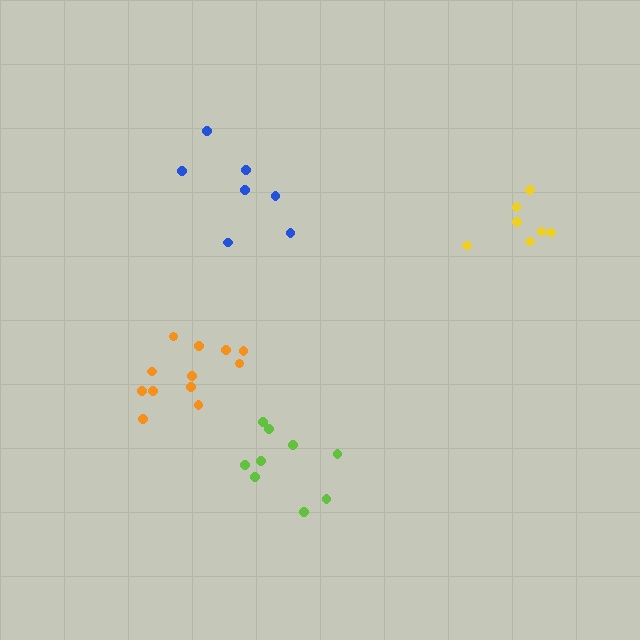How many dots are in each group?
Group 1: 12 dots, Group 2: 7 dots, Group 3: 7 dots, Group 4: 9 dots (35 total).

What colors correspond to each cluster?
The clusters are colored: orange, yellow, blue, lime.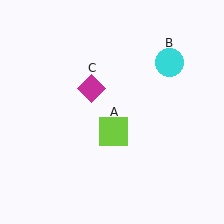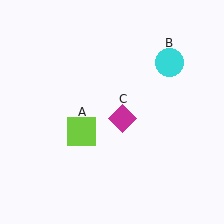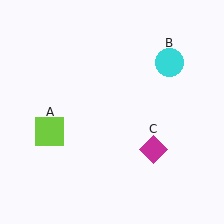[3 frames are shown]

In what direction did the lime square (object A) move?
The lime square (object A) moved left.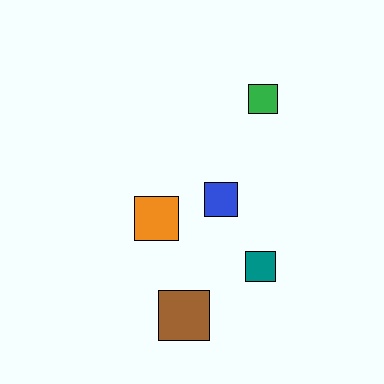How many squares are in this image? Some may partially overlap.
There are 5 squares.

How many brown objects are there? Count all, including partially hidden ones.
There is 1 brown object.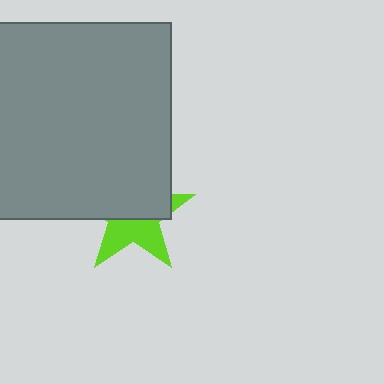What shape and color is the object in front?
The object in front is a gray rectangle.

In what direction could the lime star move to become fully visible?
The lime star could move down. That would shift it out from behind the gray rectangle entirely.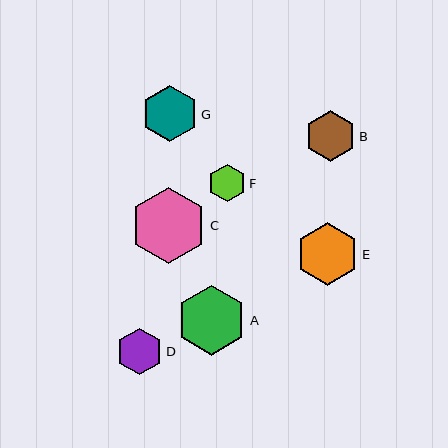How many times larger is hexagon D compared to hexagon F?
Hexagon D is approximately 1.2 times the size of hexagon F.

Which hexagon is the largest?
Hexagon C is the largest with a size of approximately 76 pixels.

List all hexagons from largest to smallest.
From largest to smallest: C, A, E, G, B, D, F.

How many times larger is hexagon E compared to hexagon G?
Hexagon E is approximately 1.1 times the size of hexagon G.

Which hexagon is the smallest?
Hexagon F is the smallest with a size of approximately 37 pixels.